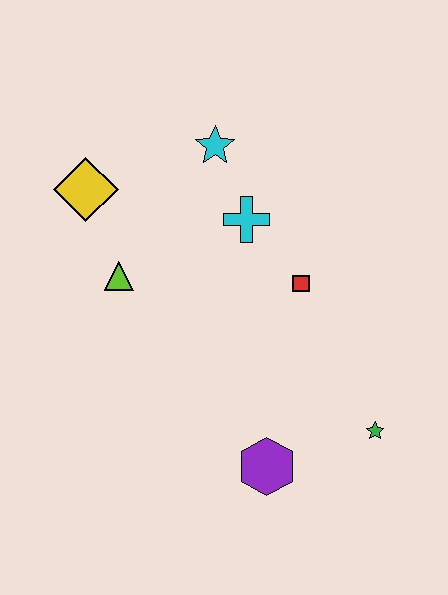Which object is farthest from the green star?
The yellow diamond is farthest from the green star.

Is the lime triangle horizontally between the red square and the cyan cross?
No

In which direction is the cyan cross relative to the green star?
The cyan cross is above the green star.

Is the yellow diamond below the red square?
No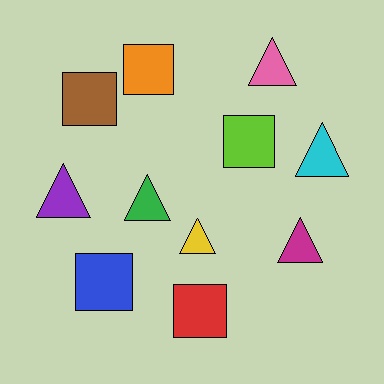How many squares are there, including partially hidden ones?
There are 5 squares.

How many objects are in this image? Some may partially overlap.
There are 11 objects.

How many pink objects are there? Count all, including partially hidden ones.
There is 1 pink object.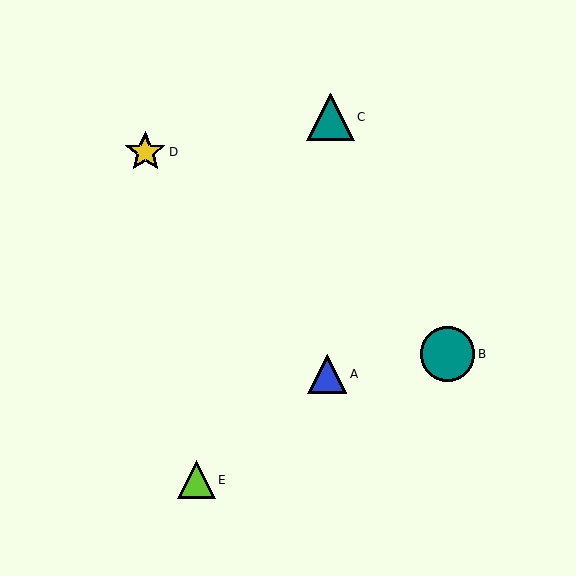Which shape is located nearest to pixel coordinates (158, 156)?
The yellow star (labeled D) at (145, 152) is nearest to that location.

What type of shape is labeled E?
Shape E is a lime triangle.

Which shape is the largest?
The teal circle (labeled B) is the largest.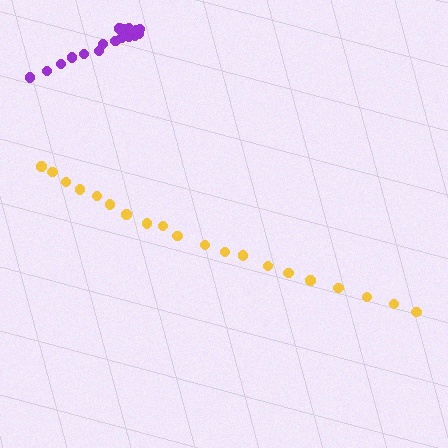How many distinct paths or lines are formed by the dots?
There are 2 distinct paths.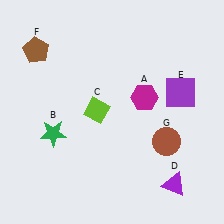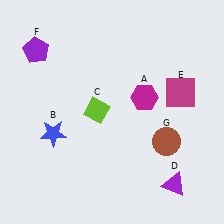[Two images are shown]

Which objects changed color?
B changed from green to blue. E changed from purple to magenta. F changed from brown to purple.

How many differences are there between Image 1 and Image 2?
There are 3 differences between the two images.